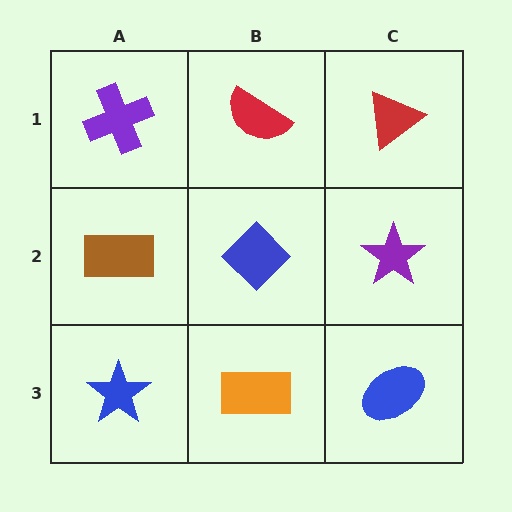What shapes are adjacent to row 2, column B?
A red semicircle (row 1, column B), an orange rectangle (row 3, column B), a brown rectangle (row 2, column A), a purple star (row 2, column C).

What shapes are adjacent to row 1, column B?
A blue diamond (row 2, column B), a purple cross (row 1, column A), a red triangle (row 1, column C).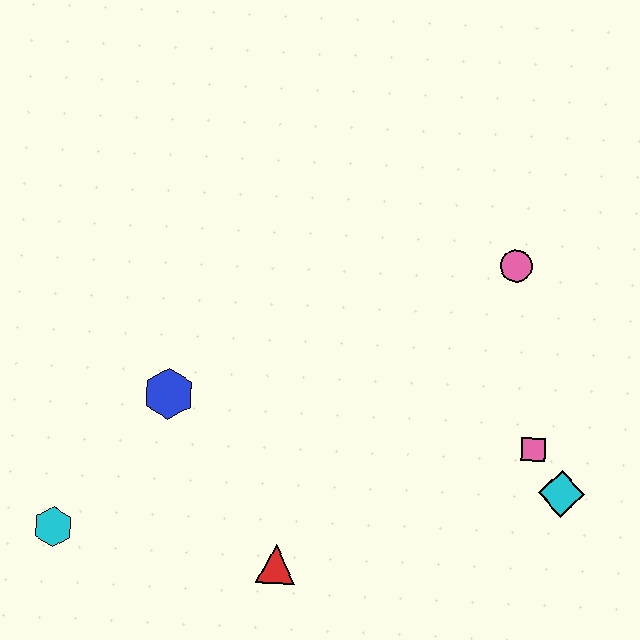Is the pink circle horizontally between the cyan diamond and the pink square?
No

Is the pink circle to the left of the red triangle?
No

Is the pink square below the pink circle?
Yes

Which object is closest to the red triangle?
The blue hexagon is closest to the red triangle.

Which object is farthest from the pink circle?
The cyan hexagon is farthest from the pink circle.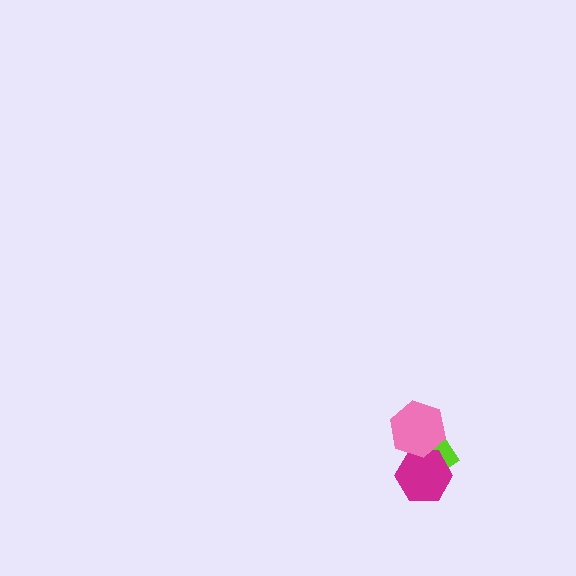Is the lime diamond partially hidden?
Yes, it is partially covered by another shape.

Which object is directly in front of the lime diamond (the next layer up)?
The magenta hexagon is directly in front of the lime diamond.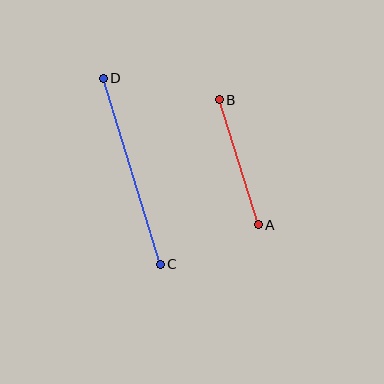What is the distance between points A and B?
The distance is approximately 131 pixels.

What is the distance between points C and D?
The distance is approximately 194 pixels.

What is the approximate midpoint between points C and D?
The midpoint is at approximately (132, 171) pixels.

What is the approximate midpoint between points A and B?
The midpoint is at approximately (239, 162) pixels.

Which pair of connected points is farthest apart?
Points C and D are farthest apart.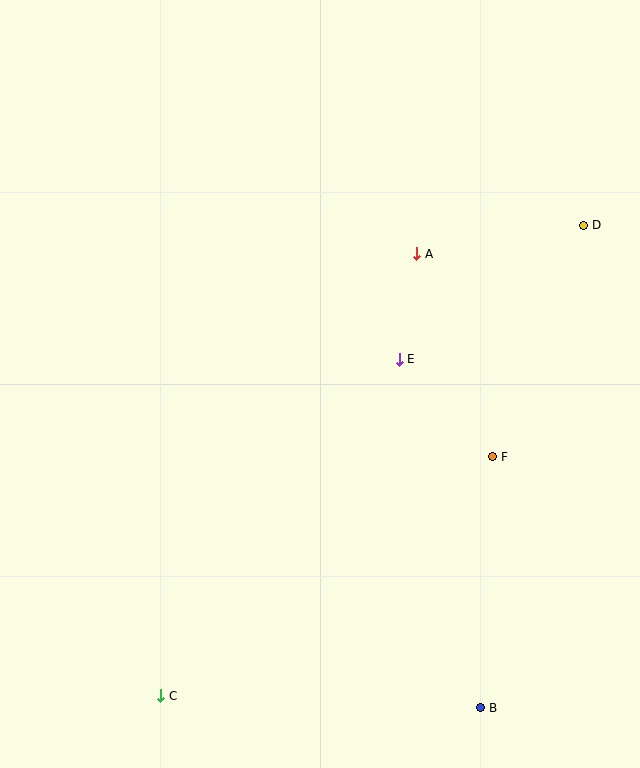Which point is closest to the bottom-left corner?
Point C is closest to the bottom-left corner.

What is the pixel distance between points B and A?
The distance between B and A is 458 pixels.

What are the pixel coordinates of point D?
Point D is at (584, 225).